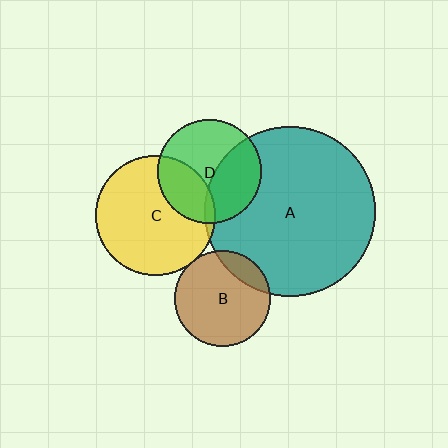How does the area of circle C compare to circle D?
Approximately 1.3 times.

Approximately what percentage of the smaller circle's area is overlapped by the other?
Approximately 30%.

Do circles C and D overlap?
Yes.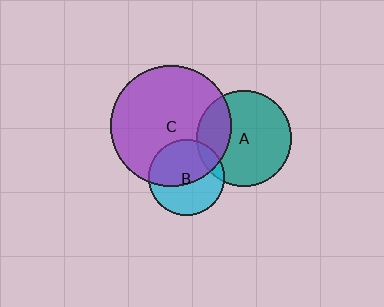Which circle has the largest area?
Circle C (purple).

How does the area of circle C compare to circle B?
Approximately 2.5 times.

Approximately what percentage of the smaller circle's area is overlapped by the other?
Approximately 25%.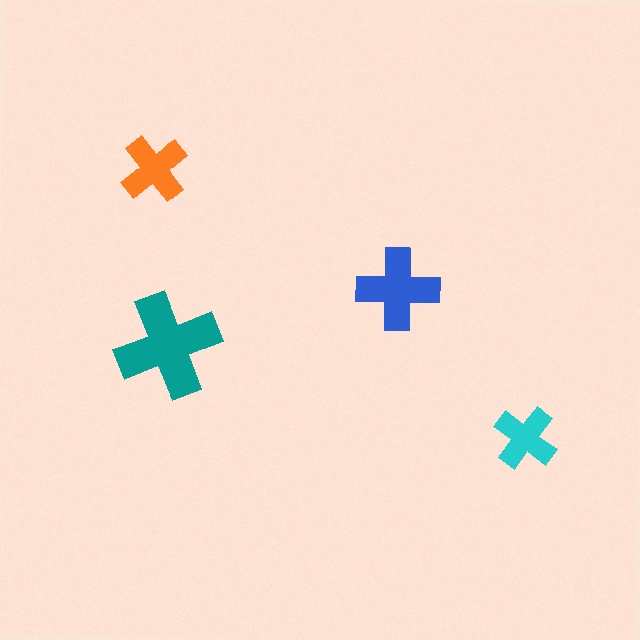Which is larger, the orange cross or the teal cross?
The teal one.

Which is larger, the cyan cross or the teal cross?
The teal one.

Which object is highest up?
The orange cross is topmost.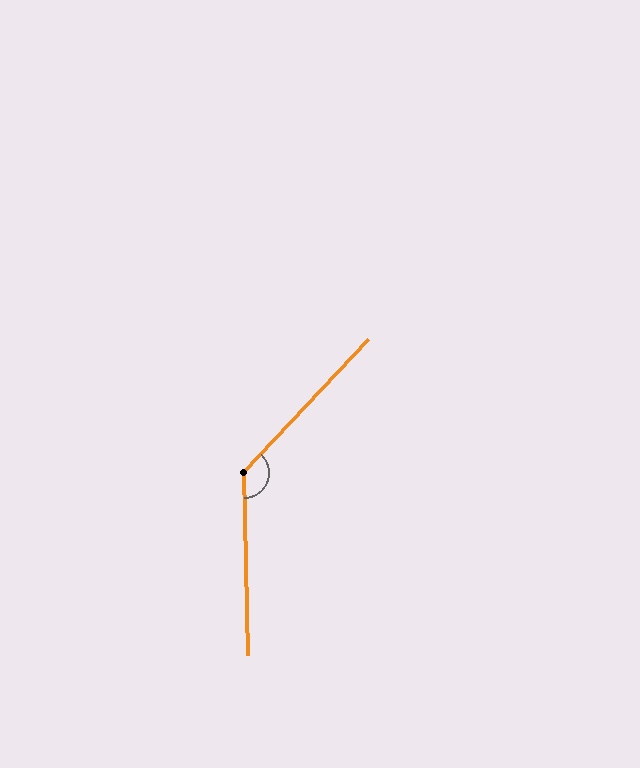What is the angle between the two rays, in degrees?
Approximately 136 degrees.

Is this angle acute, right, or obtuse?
It is obtuse.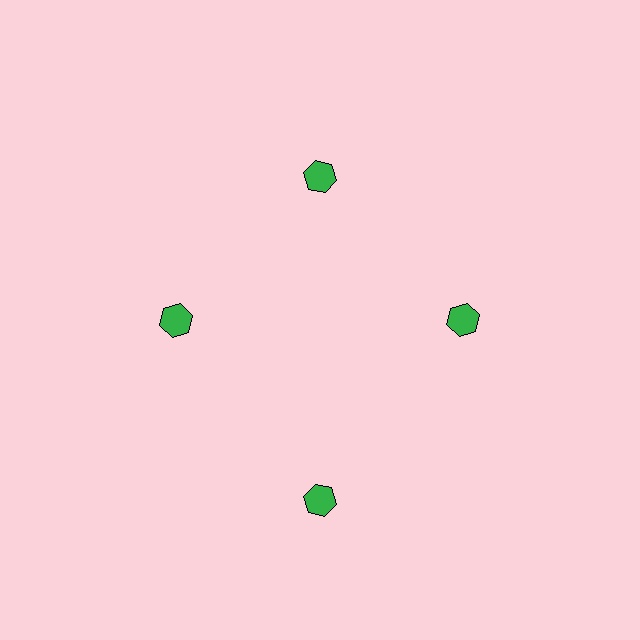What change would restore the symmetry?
The symmetry would be restored by moving it inward, back onto the ring so that all 4 hexagons sit at equal angles and equal distance from the center.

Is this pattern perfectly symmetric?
No. The 4 green hexagons are arranged in a ring, but one element near the 6 o'clock position is pushed outward from the center, breaking the 4-fold rotational symmetry.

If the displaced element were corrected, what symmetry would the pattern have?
It would have 4-fold rotational symmetry — the pattern would map onto itself every 90 degrees.